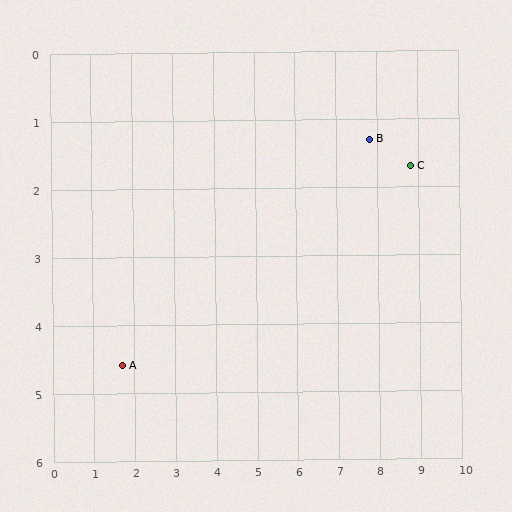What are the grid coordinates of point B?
Point B is at approximately (7.8, 1.3).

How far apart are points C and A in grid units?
Points C and A are about 7.7 grid units apart.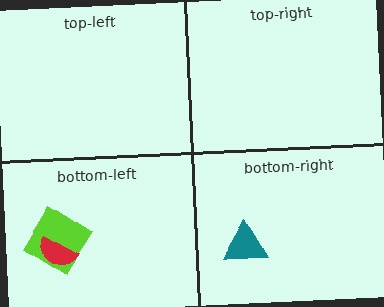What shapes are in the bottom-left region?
The lime diamond, the red semicircle.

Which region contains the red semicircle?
The bottom-left region.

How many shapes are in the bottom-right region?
1.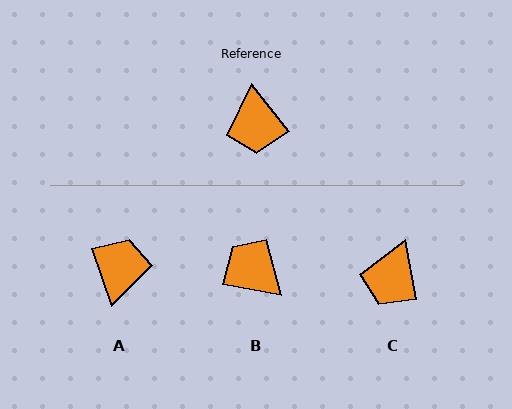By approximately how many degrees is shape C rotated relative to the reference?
Approximately 27 degrees clockwise.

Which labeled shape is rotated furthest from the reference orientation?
A, about 161 degrees away.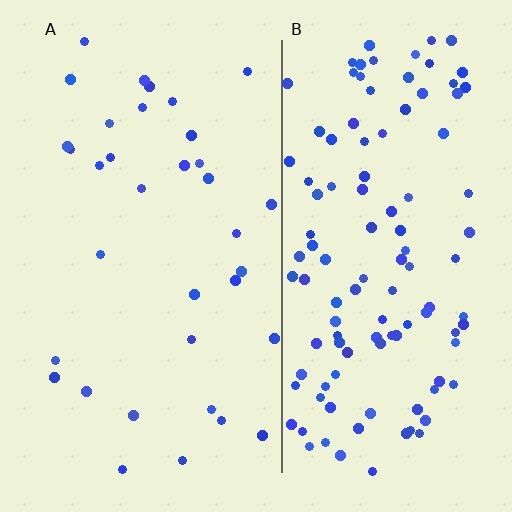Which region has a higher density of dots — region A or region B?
B (the right).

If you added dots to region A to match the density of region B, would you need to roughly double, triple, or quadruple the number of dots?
Approximately triple.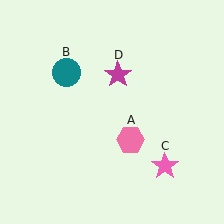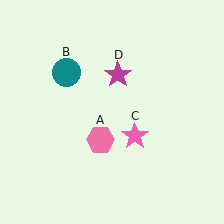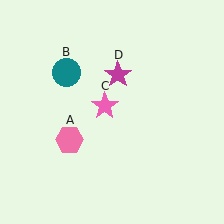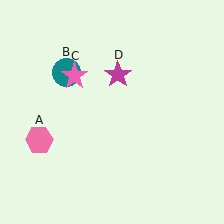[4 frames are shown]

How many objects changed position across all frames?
2 objects changed position: pink hexagon (object A), pink star (object C).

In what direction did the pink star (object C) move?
The pink star (object C) moved up and to the left.